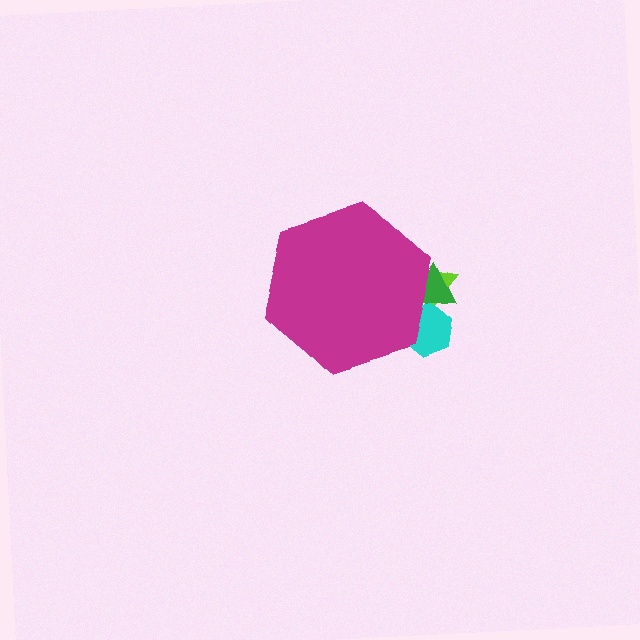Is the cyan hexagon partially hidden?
Yes, the cyan hexagon is partially hidden behind the magenta hexagon.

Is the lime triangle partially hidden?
Yes, the lime triangle is partially hidden behind the magenta hexagon.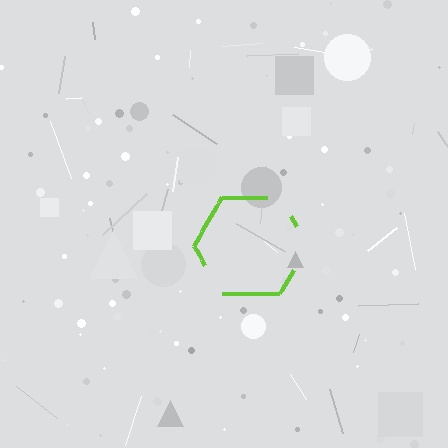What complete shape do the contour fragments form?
The contour fragments form a hexagon.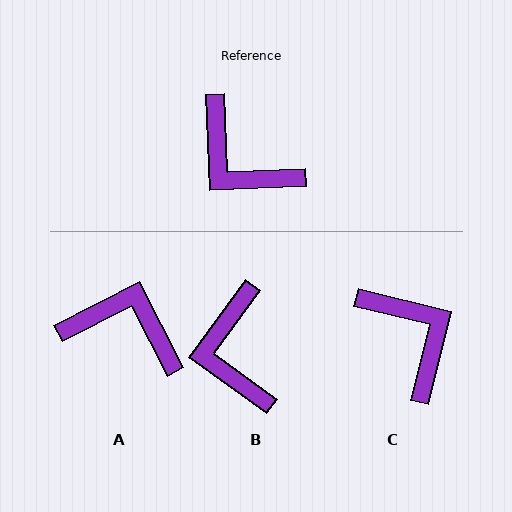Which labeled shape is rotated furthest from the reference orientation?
C, about 164 degrees away.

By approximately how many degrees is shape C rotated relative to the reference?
Approximately 164 degrees counter-clockwise.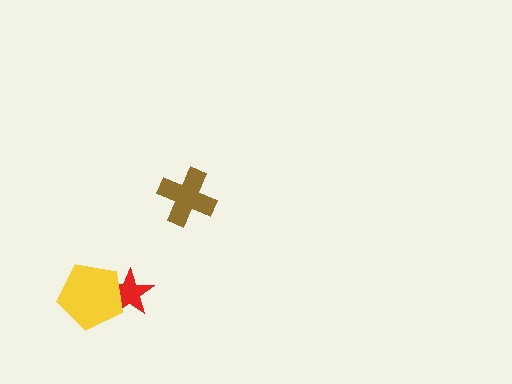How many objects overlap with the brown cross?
0 objects overlap with the brown cross.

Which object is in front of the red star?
The yellow pentagon is in front of the red star.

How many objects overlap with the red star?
1 object overlaps with the red star.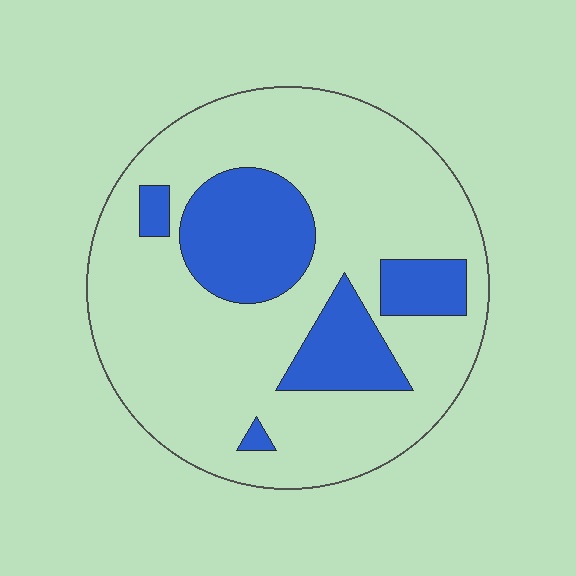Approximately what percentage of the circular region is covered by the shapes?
Approximately 25%.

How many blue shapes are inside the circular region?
5.